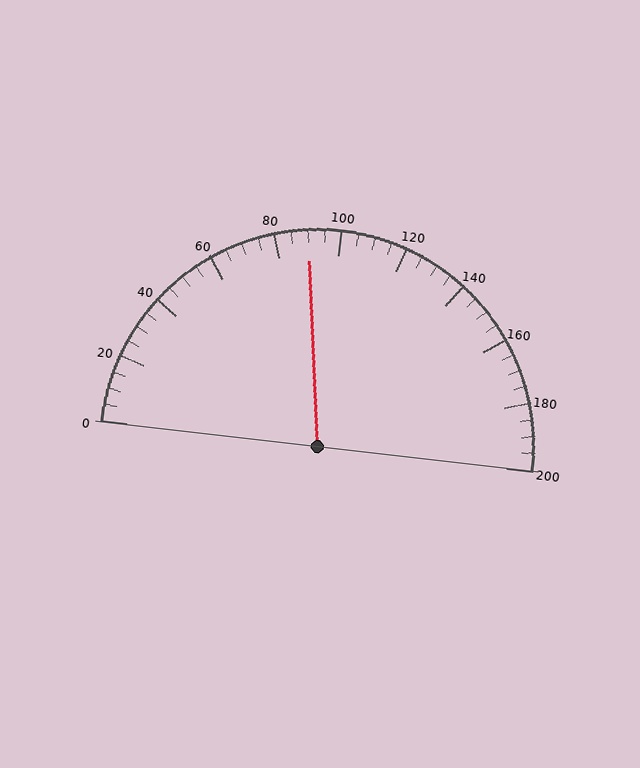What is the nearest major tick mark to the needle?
The nearest major tick mark is 80.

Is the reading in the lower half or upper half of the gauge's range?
The reading is in the lower half of the range (0 to 200).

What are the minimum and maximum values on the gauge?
The gauge ranges from 0 to 200.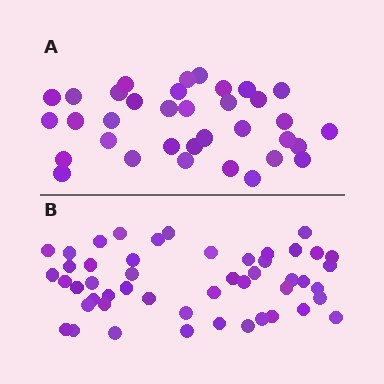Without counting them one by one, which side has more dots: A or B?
Region B (the bottom region) has more dots.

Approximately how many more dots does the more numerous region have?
Region B has approximately 15 more dots than region A.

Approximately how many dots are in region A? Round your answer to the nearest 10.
About 40 dots. (The exact count is 35, which rounds to 40.)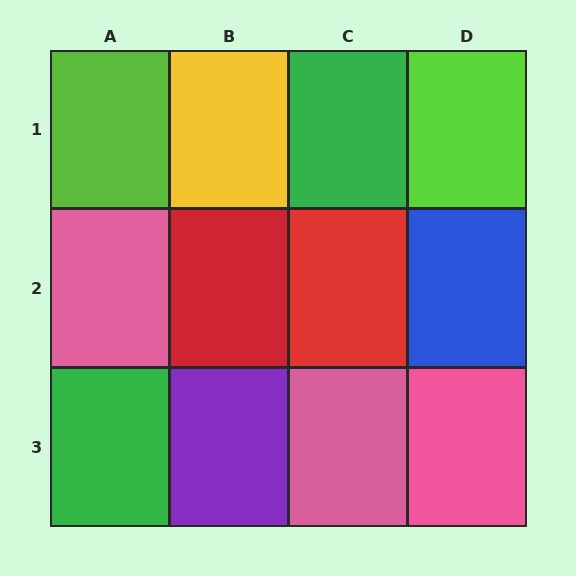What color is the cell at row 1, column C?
Green.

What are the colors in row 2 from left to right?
Pink, red, red, blue.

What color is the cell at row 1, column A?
Lime.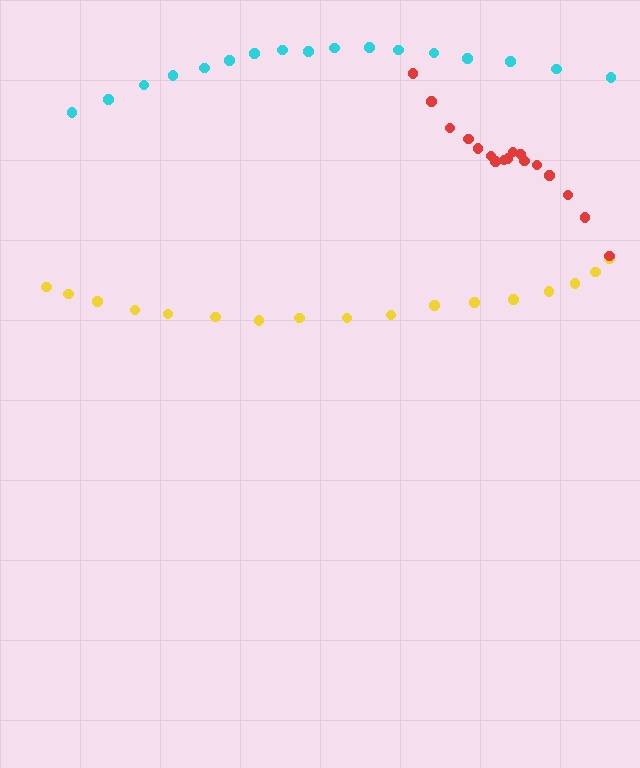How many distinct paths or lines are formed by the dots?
There are 3 distinct paths.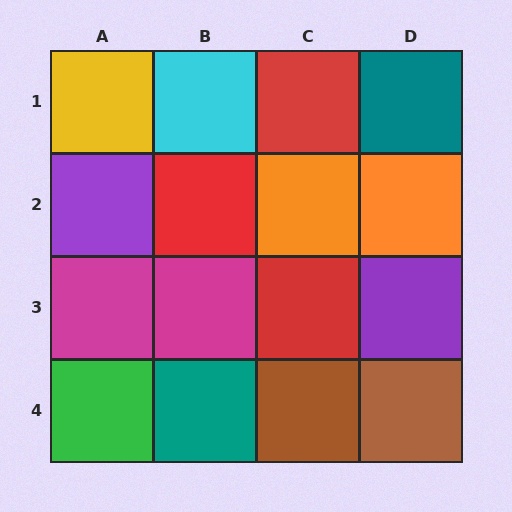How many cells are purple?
2 cells are purple.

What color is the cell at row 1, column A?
Yellow.